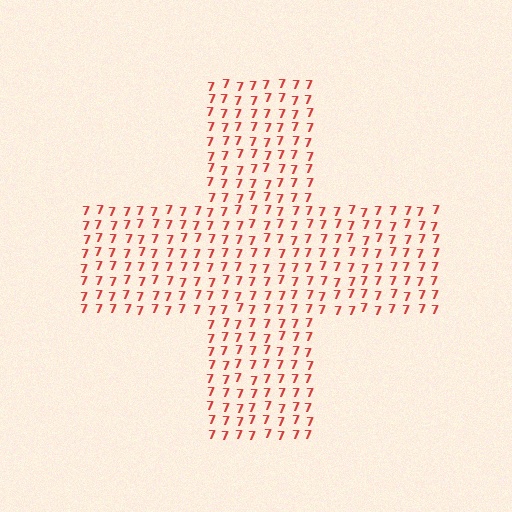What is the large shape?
The large shape is a cross.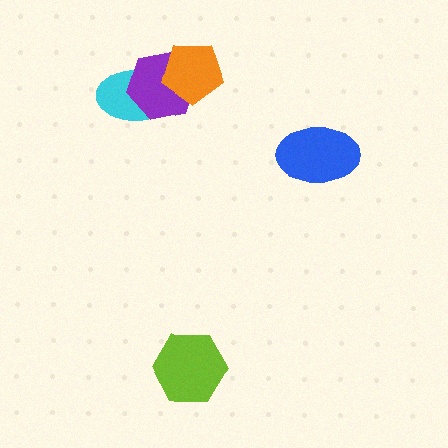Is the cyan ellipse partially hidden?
Yes, it is partially covered by another shape.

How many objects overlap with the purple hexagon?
2 objects overlap with the purple hexagon.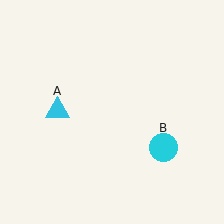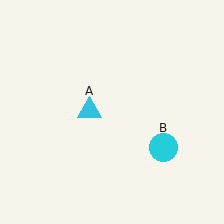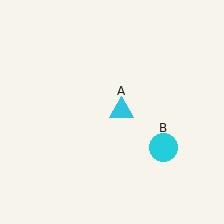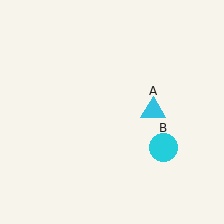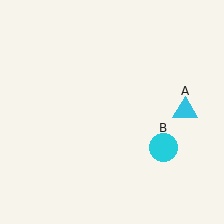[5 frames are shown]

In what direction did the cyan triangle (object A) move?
The cyan triangle (object A) moved right.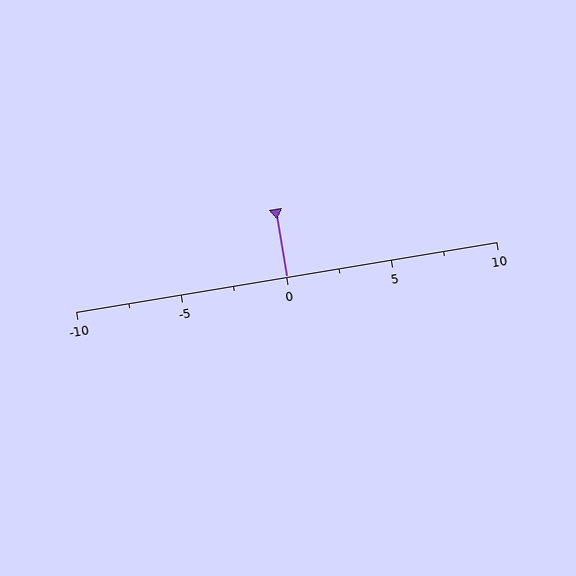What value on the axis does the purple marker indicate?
The marker indicates approximately 0.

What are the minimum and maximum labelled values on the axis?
The axis runs from -10 to 10.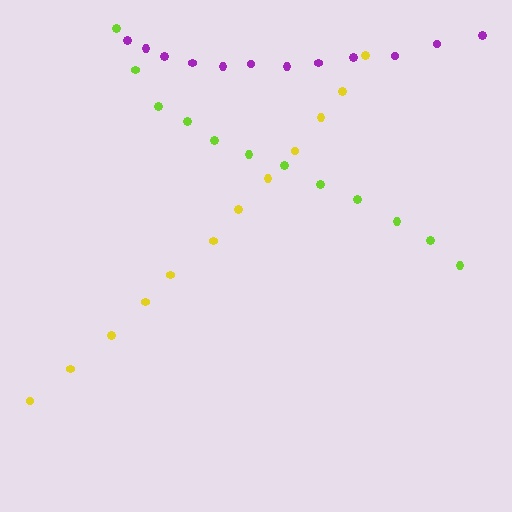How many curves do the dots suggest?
There are 3 distinct paths.